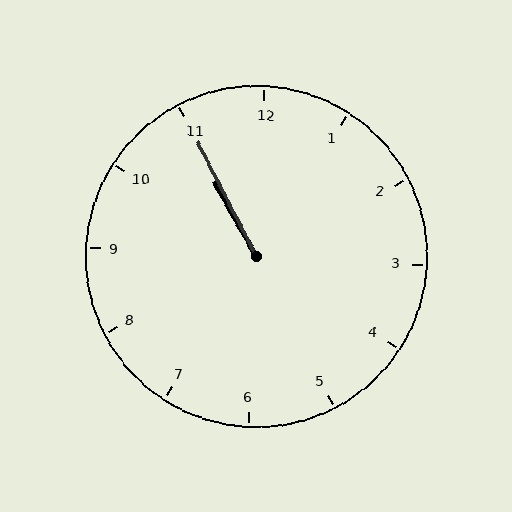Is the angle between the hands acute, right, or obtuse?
It is acute.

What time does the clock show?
10:55.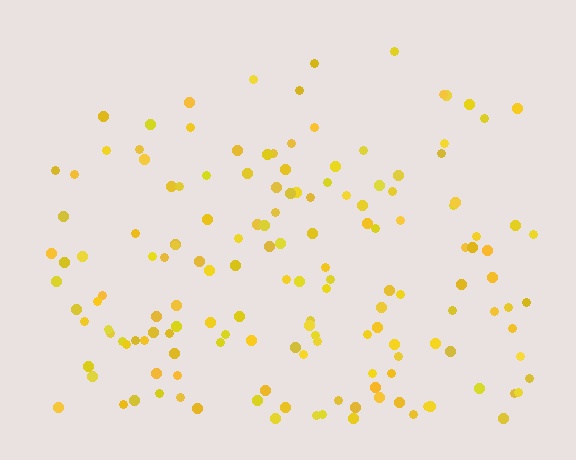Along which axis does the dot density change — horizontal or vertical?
Vertical.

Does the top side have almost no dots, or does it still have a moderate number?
Still a moderate number, just noticeably fewer than the bottom.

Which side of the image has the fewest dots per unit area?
The top.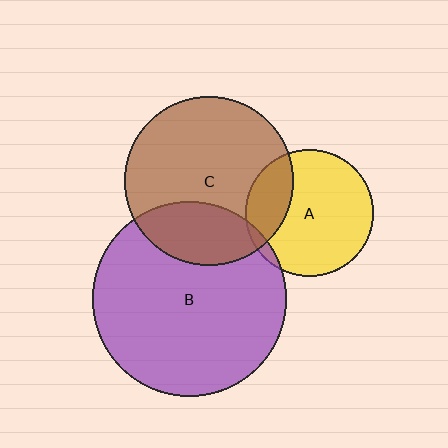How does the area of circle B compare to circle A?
Approximately 2.3 times.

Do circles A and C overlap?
Yes.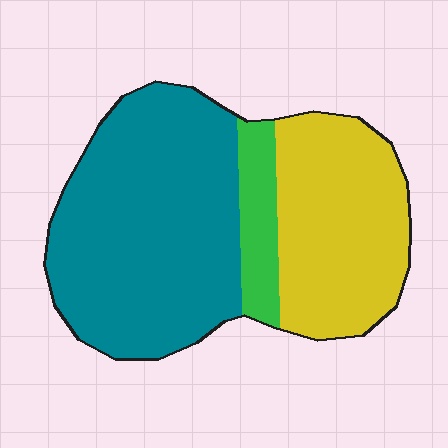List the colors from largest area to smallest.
From largest to smallest: teal, yellow, green.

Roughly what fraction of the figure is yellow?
Yellow takes up about one third (1/3) of the figure.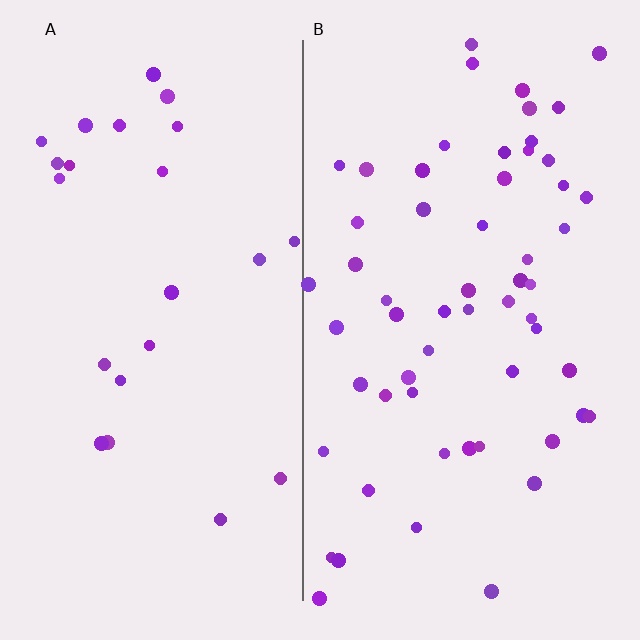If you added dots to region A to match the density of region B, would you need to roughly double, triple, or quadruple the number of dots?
Approximately double.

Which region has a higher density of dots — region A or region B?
B (the right).